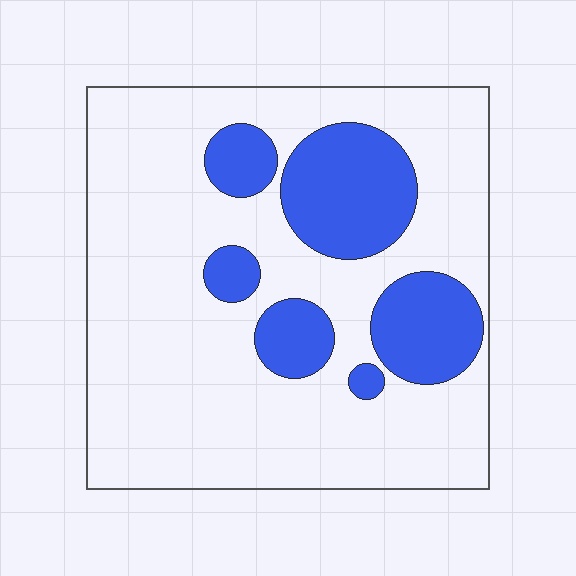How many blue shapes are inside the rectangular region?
6.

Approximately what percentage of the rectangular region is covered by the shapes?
Approximately 25%.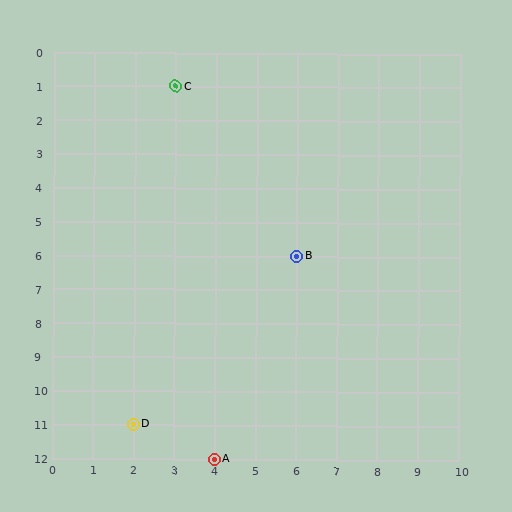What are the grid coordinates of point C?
Point C is at grid coordinates (3, 1).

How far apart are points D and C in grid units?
Points D and C are 1 column and 10 rows apart (about 10.0 grid units diagonally).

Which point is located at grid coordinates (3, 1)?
Point C is at (3, 1).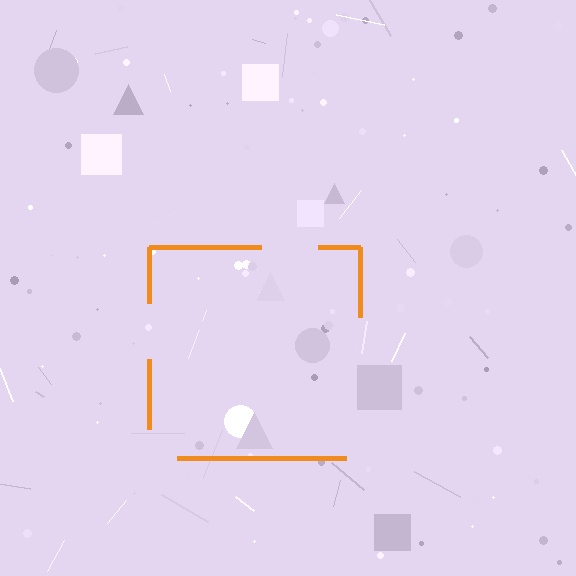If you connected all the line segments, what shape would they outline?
They would outline a square.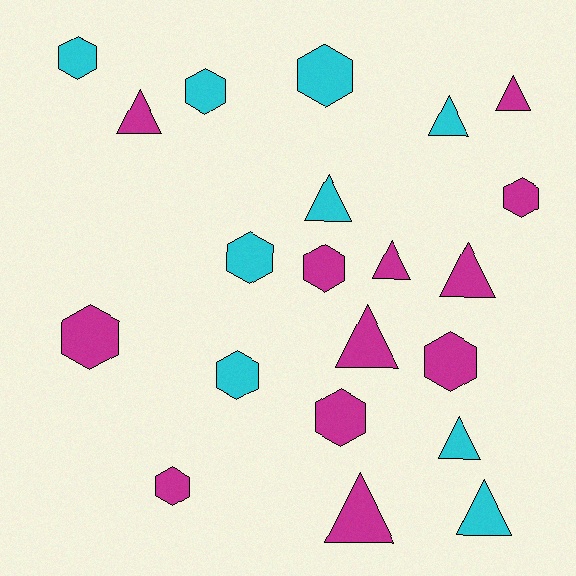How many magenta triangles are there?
There are 6 magenta triangles.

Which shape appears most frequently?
Hexagon, with 11 objects.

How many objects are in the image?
There are 21 objects.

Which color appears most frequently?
Magenta, with 12 objects.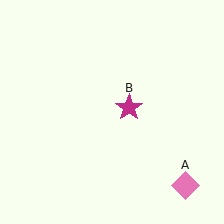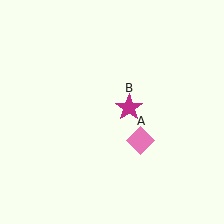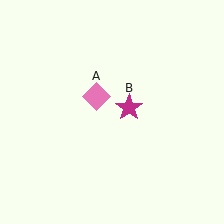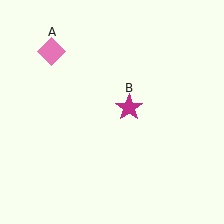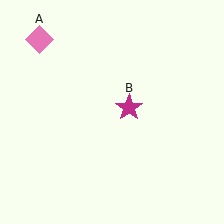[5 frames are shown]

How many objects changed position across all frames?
1 object changed position: pink diamond (object A).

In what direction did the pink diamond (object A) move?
The pink diamond (object A) moved up and to the left.